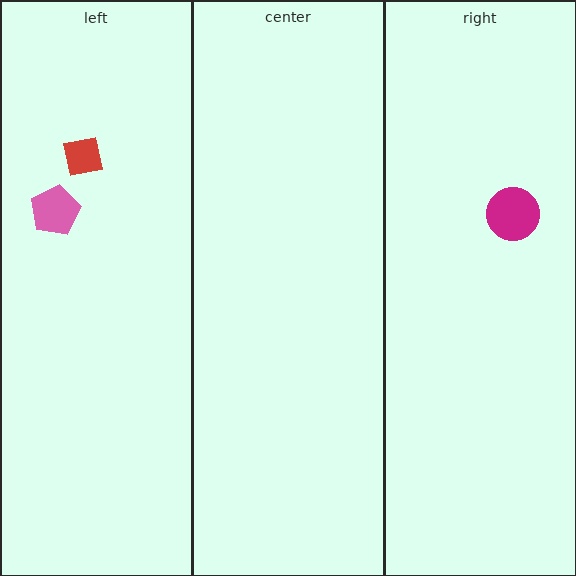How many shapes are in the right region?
1.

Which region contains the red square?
The left region.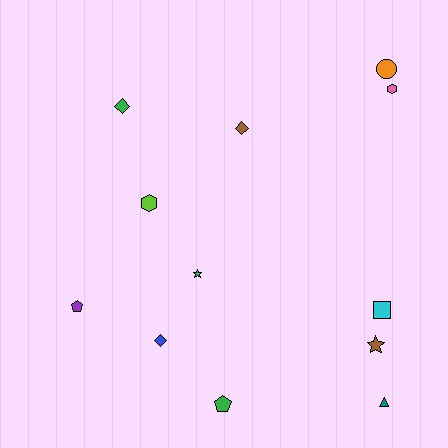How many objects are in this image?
There are 12 objects.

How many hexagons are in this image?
There are 2 hexagons.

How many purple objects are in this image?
There is 1 purple object.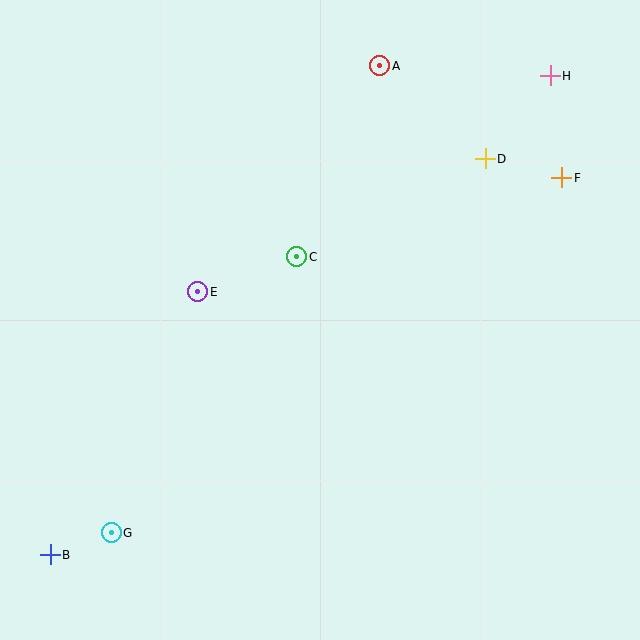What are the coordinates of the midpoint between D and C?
The midpoint between D and C is at (391, 208).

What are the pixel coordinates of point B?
Point B is at (50, 555).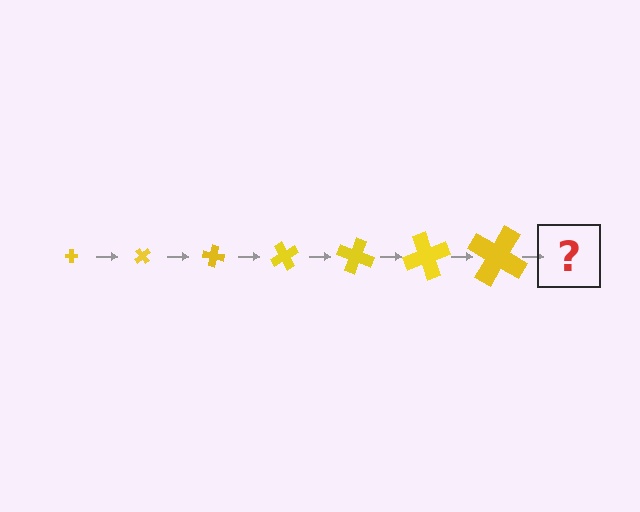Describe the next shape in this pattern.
It should be a cross, larger than the previous one and rotated 350 degrees from the start.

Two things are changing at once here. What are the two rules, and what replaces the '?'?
The two rules are that the cross grows larger each step and it rotates 50 degrees each step. The '?' should be a cross, larger than the previous one and rotated 350 degrees from the start.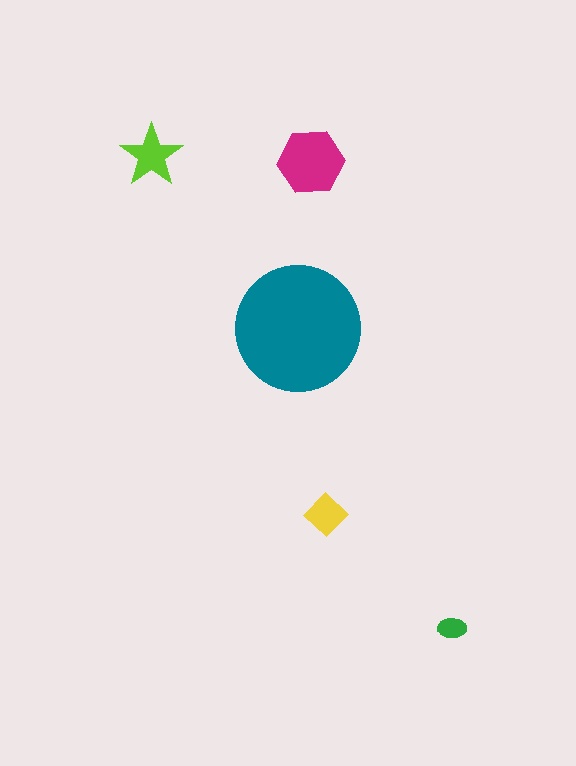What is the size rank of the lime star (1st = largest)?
3rd.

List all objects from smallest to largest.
The green ellipse, the yellow diamond, the lime star, the magenta hexagon, the teal circle.